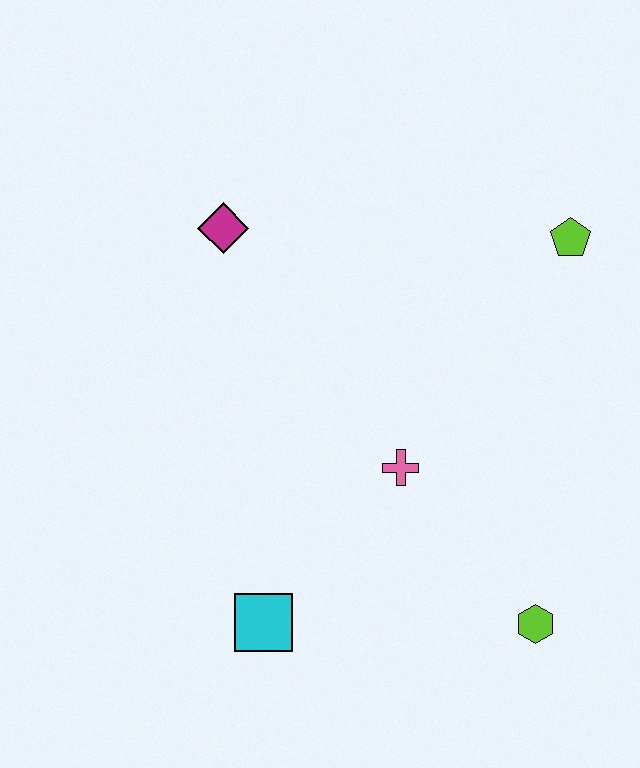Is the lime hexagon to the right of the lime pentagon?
No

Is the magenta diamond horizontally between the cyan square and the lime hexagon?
No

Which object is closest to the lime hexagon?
The pink cross is closest to the lime hexagon.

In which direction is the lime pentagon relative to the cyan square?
The lime pentagon is above the cyan square.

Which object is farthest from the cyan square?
The lime pentagon is farthest from the cyan square.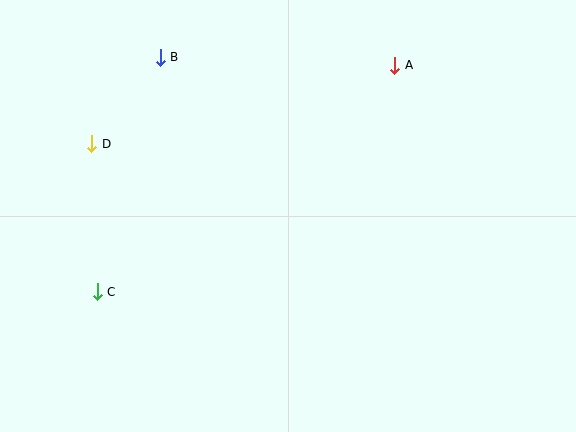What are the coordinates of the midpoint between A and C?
The midpoint between A and C is at (246, 179).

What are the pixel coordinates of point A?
Point A is at (395, 65).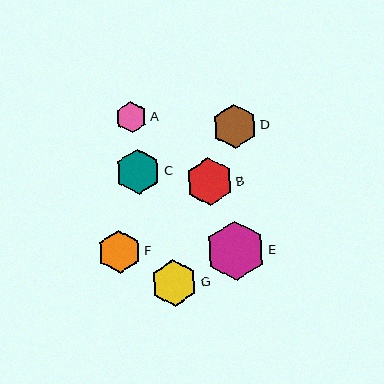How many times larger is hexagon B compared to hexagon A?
Hexagon B is approximately 1.5 times the size of hexagon A.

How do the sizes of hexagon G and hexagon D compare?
Hexagon G and hexagon D are approximately the same size.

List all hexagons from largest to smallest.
From largest to smallest: E, B, G, C, D, F, A.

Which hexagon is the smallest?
Hexagon A is the smallest with a size of approximately 32 pixels.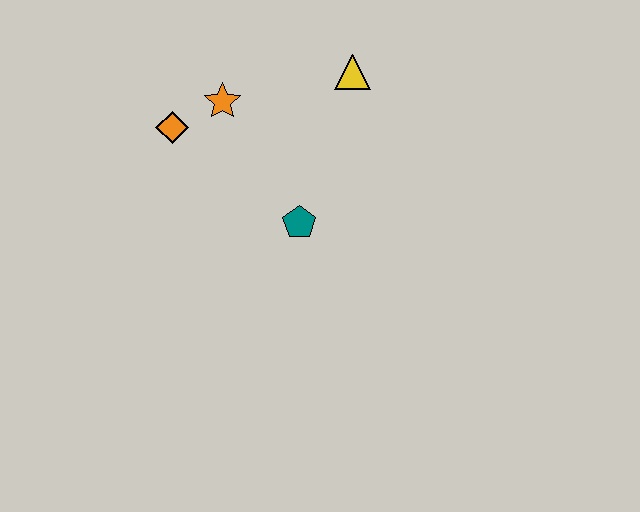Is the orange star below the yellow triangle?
Yes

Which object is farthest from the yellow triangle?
The orange diamond is farthest from the yellow triangle.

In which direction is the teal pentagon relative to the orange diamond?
The teal pentagon is to the right of the orange diamond.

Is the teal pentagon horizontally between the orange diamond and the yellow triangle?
Yes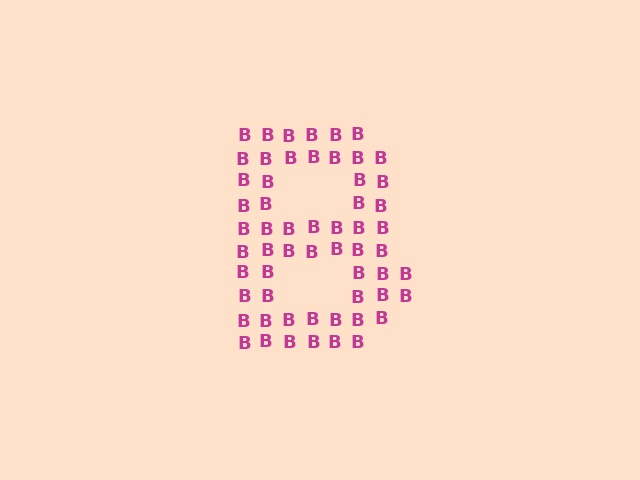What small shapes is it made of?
It is made of small letter B's.